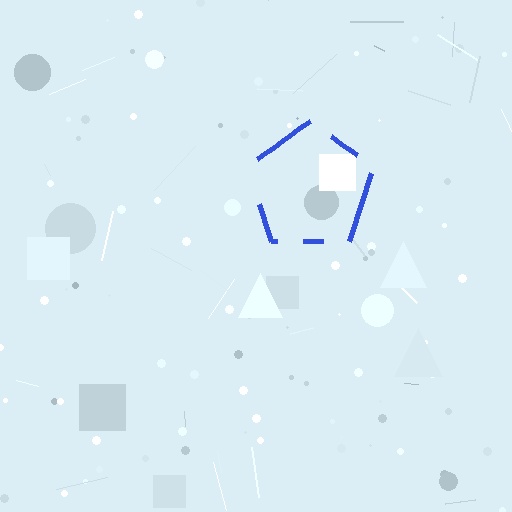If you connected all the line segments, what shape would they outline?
They would outline a pentagon.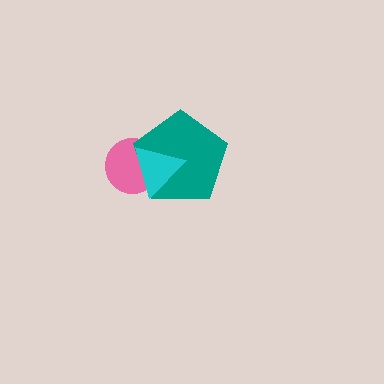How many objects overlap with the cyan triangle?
2 objects overlap with the cyan triangle.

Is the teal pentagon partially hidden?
Yes, it is partially covered by another shape.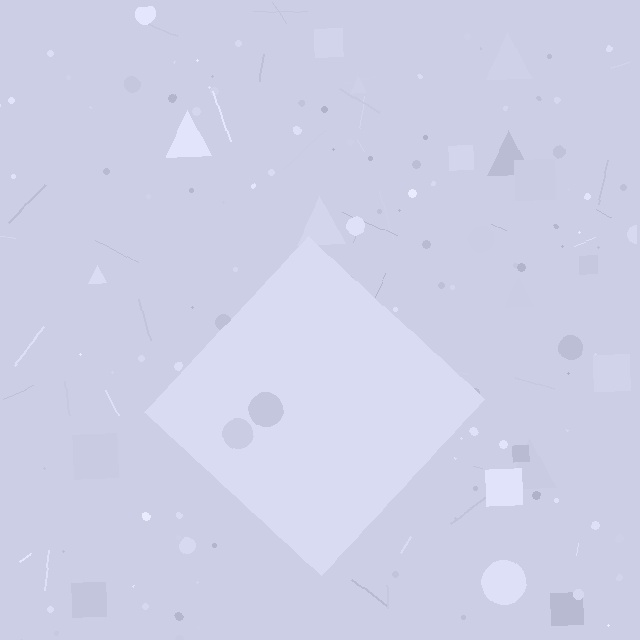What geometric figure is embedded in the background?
A diamond is embedded in the background.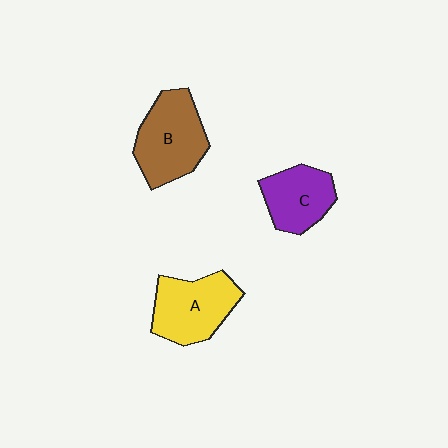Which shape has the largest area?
Shape B (brown).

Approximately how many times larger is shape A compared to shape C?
Approximately 1.3 times.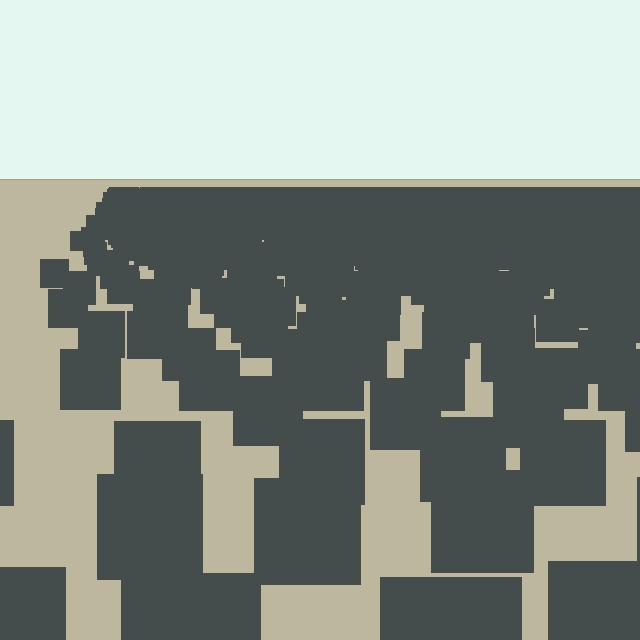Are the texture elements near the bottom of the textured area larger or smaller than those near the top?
Larger. Near the bottom, elements are closer to the viewer and appear at a bigger on-screen size.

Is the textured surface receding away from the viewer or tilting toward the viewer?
The surface is receding away from the viewer. Texture elements get smaller and denser toward the top.